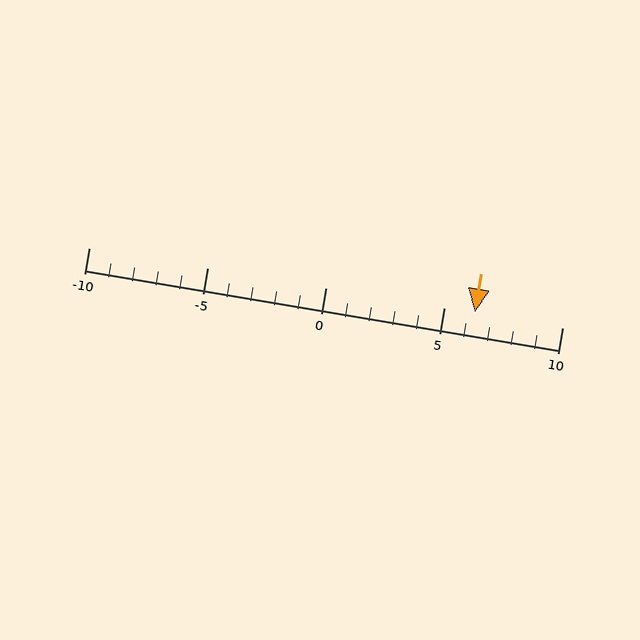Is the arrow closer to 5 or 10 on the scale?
The arrow is closer to 5.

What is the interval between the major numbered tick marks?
The major tick marks are spaced 5 units apart.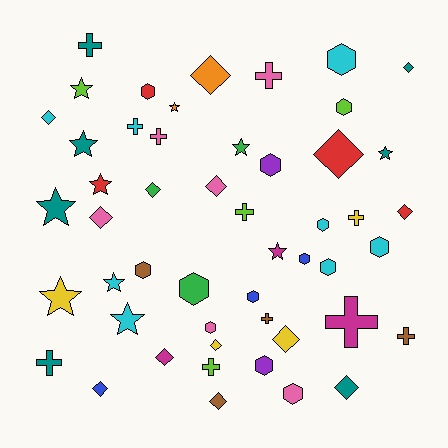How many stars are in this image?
There are 11 stars.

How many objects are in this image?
There are 50 objects.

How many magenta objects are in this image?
There are 3 magenta objects.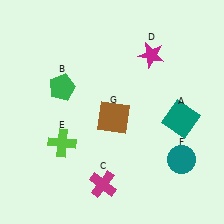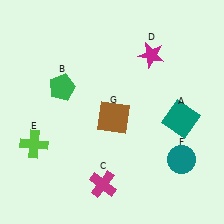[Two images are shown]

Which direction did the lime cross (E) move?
The lime cross (E) moved left.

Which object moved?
The lime cross (E) moved left.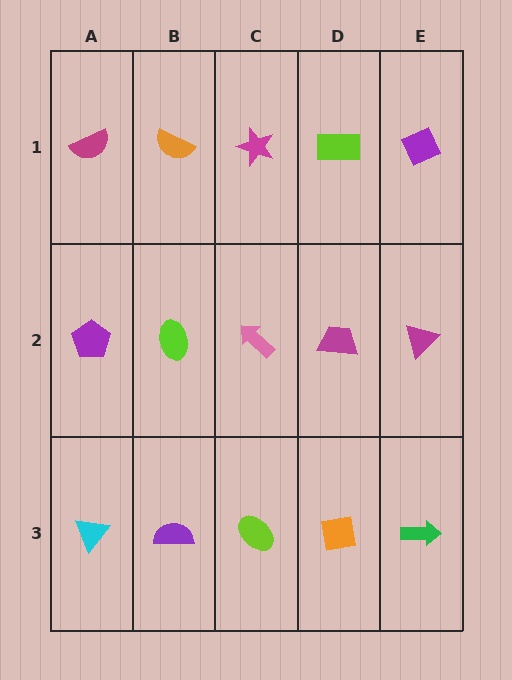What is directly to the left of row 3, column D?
A lime ellipse.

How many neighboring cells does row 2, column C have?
4.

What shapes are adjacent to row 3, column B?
A lime ellipse (row 2, column B), a cyan triangle (row 3, column A), a lime ellipse (row 3, column C).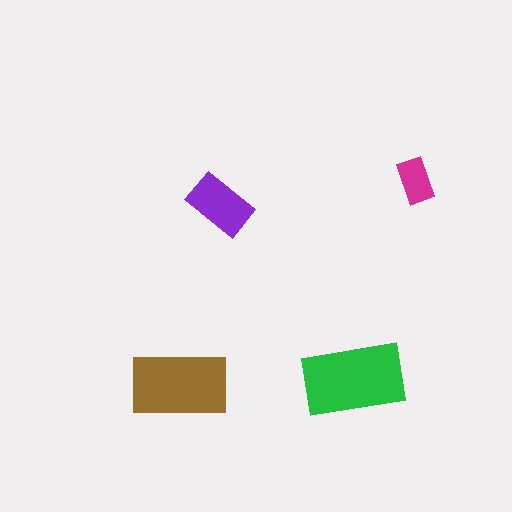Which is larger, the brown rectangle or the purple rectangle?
The brown one.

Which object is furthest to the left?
The brown rectangle is leftmost.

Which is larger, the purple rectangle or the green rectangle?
The green one.